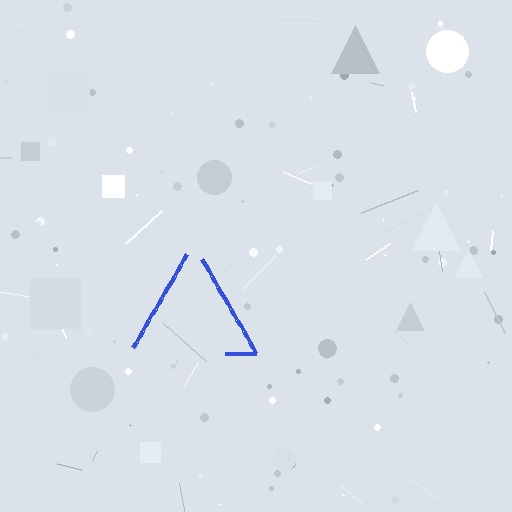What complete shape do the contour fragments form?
The contour fragments form a triangle.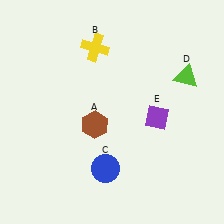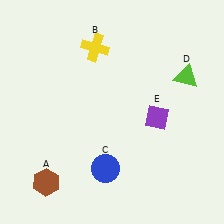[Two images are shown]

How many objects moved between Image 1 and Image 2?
1 object moved between the two images.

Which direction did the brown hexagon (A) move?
The brown hexagon (A) moved down.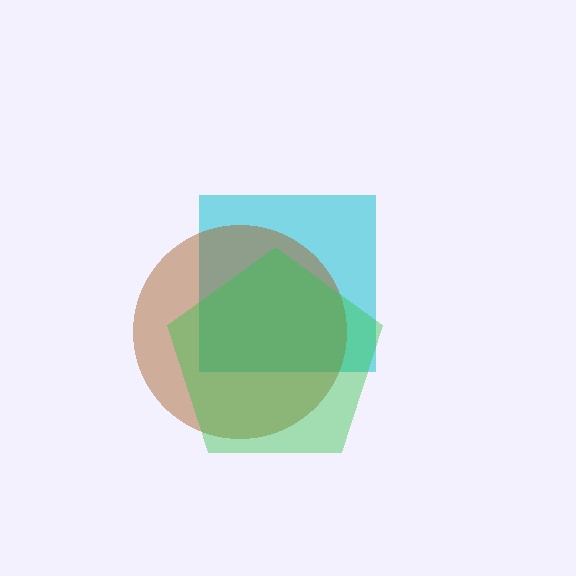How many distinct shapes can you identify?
There are 3 distinct shapes: a cyan square, a brown circle, a green pentagon.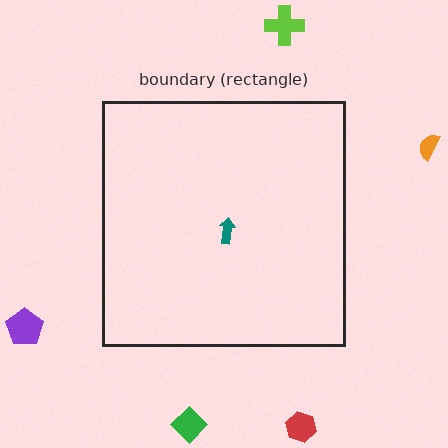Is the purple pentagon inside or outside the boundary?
Outside.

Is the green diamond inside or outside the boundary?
Outside.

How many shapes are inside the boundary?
1 inside, 5 outside.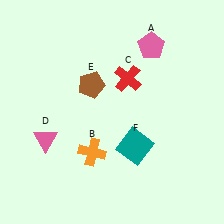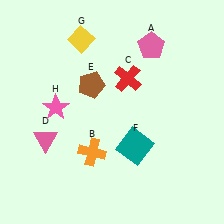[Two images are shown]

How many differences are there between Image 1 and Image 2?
There are 2 differences between the two images.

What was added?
A yellow diamond (G), a pink star (H) were added in Image 2.